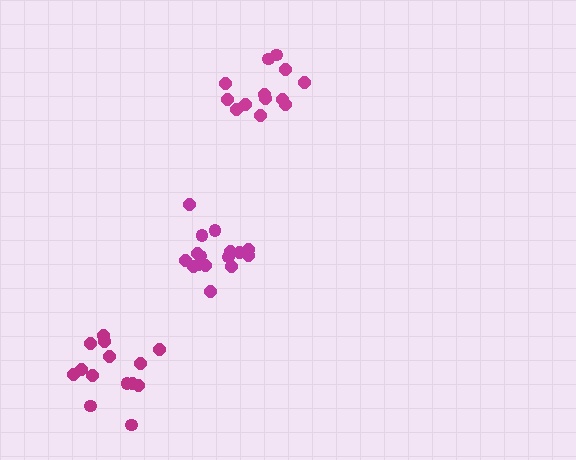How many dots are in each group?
Group 1: 13 dots, Group 2: 16 dots, Group 3: 14 dots (43 total).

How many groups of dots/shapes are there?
There are 3 groups.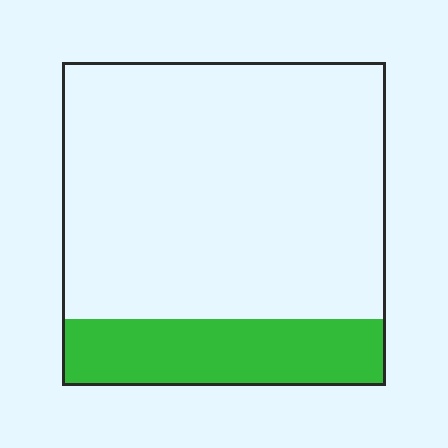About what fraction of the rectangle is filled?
About one fifth (1/5).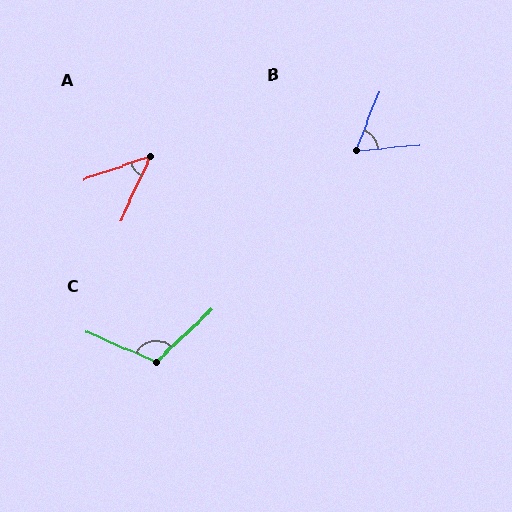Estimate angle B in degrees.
Approximately 64 degrees.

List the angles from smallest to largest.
A (46°), B (64°), C (113°).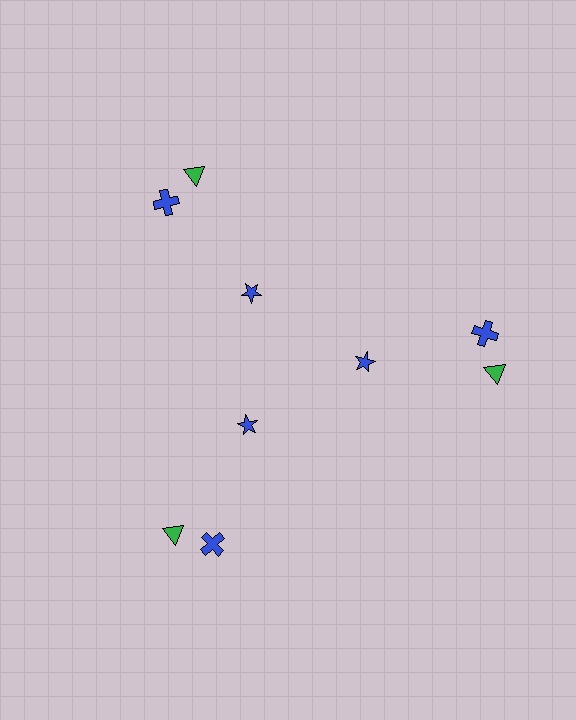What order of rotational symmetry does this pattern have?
This pattern has 3-fold rotational symmetry.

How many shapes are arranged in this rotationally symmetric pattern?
There are 9 shapes, arranged in 3 groups of 3.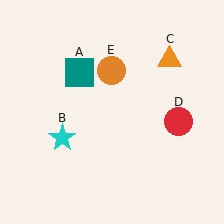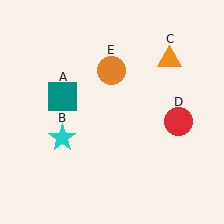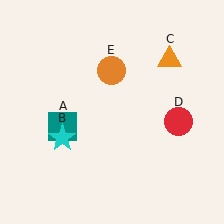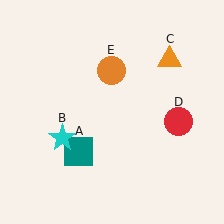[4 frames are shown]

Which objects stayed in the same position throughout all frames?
Cyan star (object B) and orange triangle (object C) and red circle (object D) and orange circle (object E) remained stationary.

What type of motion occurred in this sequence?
The teal square (object A) rotated counterclockwise around the center of the scene.